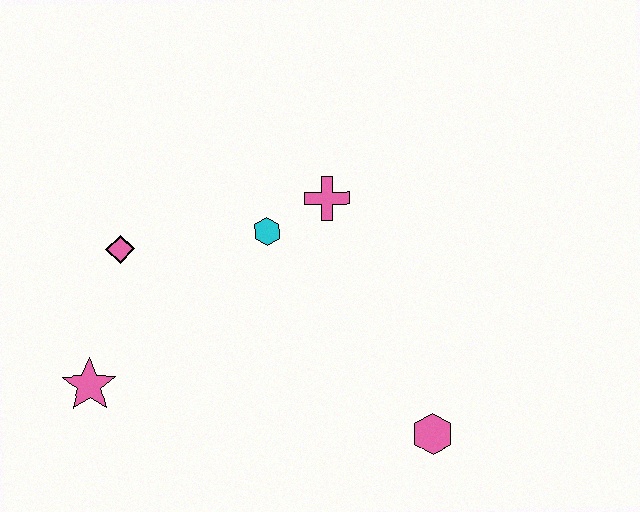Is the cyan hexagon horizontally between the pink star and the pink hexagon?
Yes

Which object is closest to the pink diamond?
The pink star is closest to the pink diamond.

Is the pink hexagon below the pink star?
Yes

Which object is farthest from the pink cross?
The pink star is farthest from the pink cross.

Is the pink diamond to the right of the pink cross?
No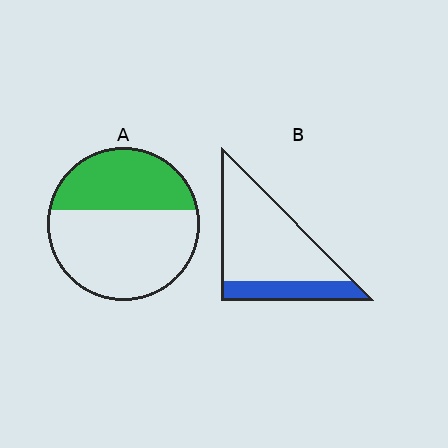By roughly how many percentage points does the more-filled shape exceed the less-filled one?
By roughly 15 percentage points (A over B).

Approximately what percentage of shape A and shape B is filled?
A is approximately 40% and B is approximately 25%.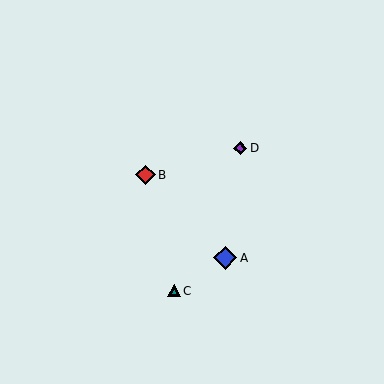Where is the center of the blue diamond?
The center of the blue diamond is at (225, 258).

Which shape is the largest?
The blue diamond (labeled A) is the largest.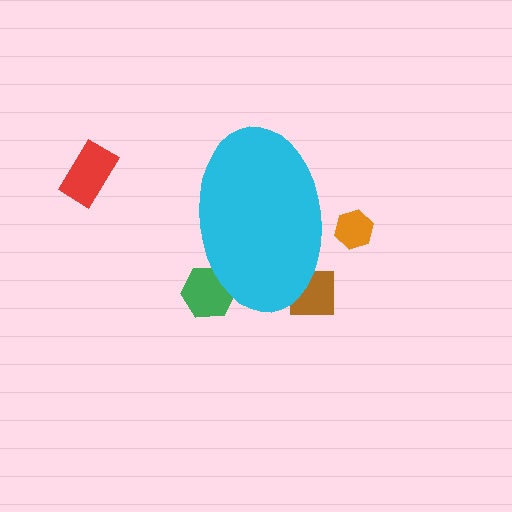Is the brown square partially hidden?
Yes, the brown square is partially hidden behind the cyan ellipse.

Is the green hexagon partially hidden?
Yes, the green hexagon is partially hidden behind the cyan ellipse.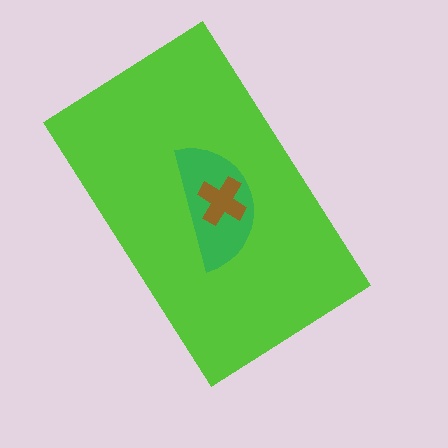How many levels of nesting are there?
3.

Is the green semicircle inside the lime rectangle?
Yes.